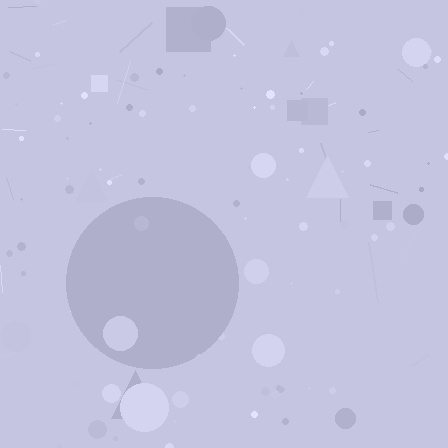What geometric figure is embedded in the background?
A circle is embedded in the background.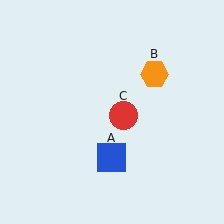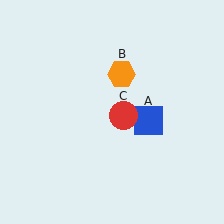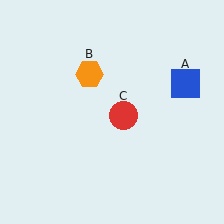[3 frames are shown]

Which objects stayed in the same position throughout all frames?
Red circle (object C) remained stationary.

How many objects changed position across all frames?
2 objects changed position: blue square (object A), orange hexagon (object B).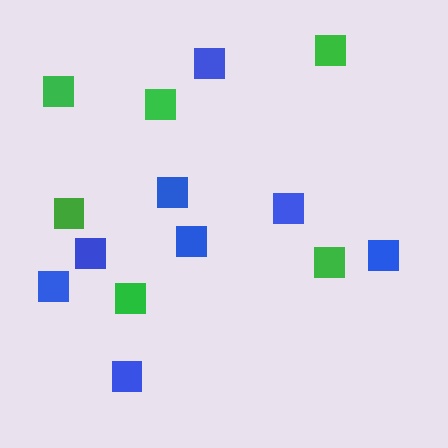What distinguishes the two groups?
There are 2 groups: one group of green squares (6) and one group of blue squares (8).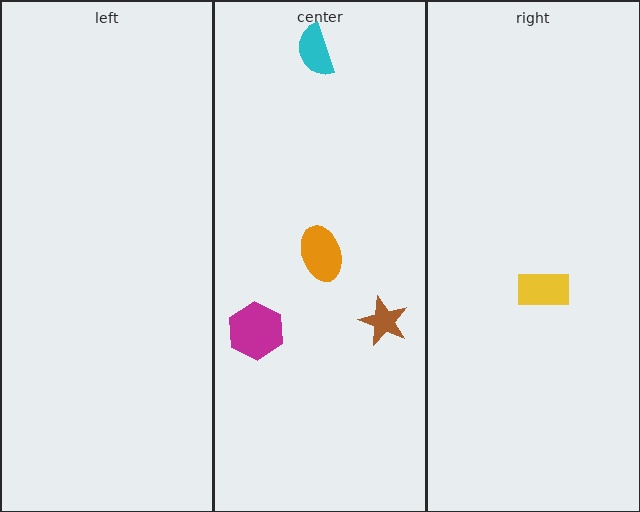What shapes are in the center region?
The cyan semicircle, the brown star, the orange ellipse, the magenta hexagon.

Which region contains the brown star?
The center region.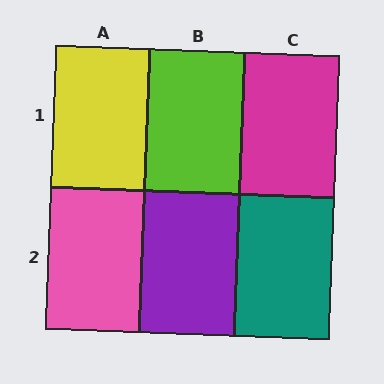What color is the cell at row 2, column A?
Pink.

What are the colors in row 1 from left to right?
Yellow, lime, magenta.